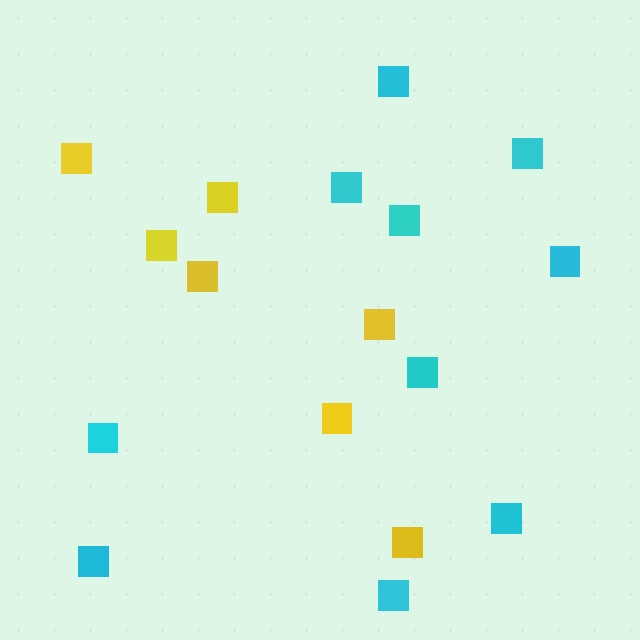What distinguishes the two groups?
There are 2 groups: one group of cyan squares (10) and one group of yellow squares (7).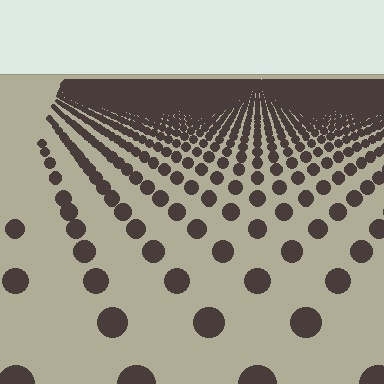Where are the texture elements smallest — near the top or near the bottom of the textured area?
Near the top.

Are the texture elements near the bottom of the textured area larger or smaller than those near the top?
Larger. Near the bottom, elements are closer to the viewer and appear at a bigger on-screen size.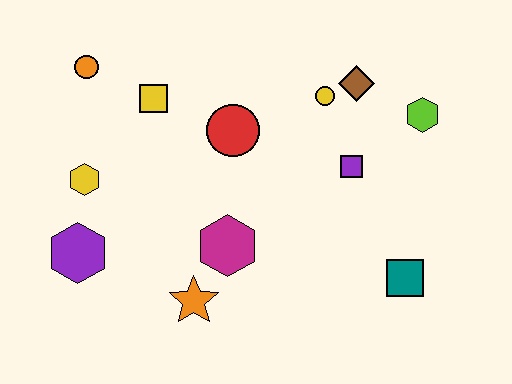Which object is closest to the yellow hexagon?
The purple hexagon is closest to the yellow hexagon.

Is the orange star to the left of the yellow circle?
Yes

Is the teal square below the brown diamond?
Yes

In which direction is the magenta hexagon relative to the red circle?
The magenta hexagon is below the red circle.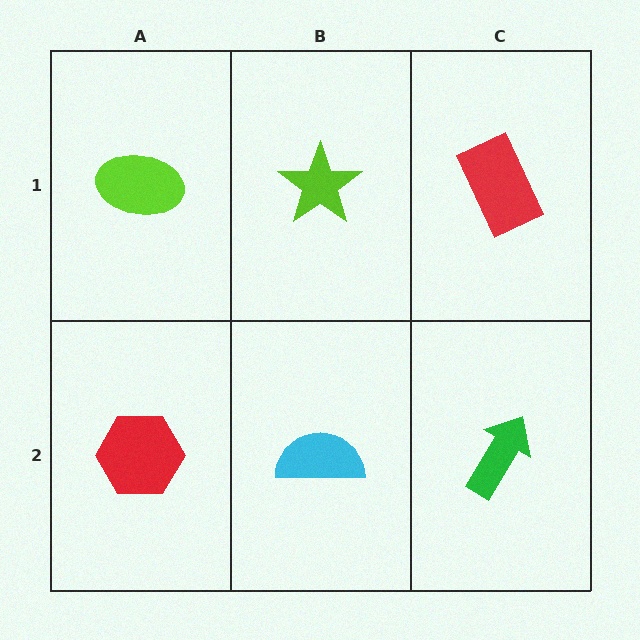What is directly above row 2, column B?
A lime star.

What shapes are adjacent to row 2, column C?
A red rectangle (row 1, column C), a cyan semicircle (row 2, column B).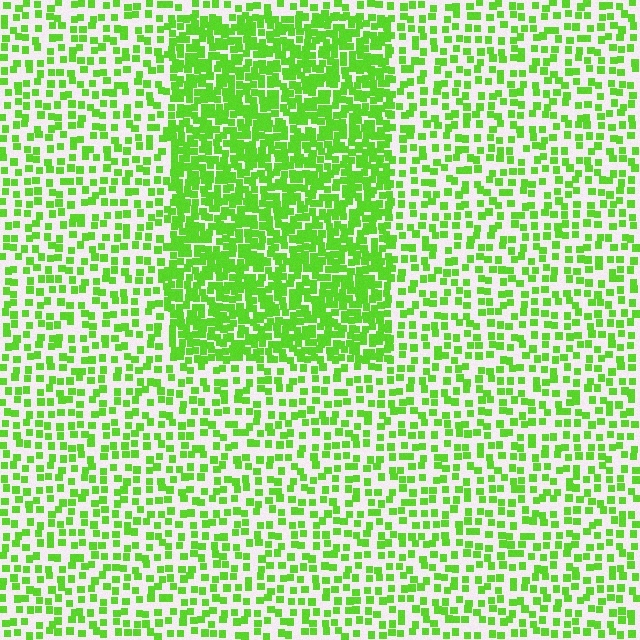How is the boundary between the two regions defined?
The boundary is defined by a change in element density (approximately 2.2x ratio). All elements are the same color, size, and shape.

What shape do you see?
I see a rectangle.